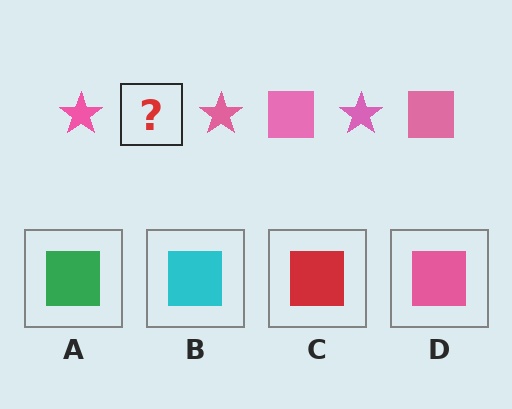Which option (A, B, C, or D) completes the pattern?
D.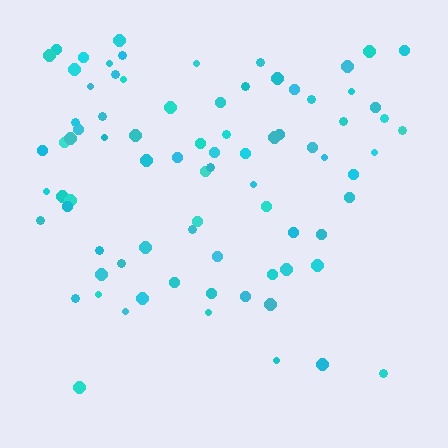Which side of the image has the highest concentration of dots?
The top.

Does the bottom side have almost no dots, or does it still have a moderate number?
Still a moderate number, just noticeably fewer than the top.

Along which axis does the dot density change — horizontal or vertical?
Vertical.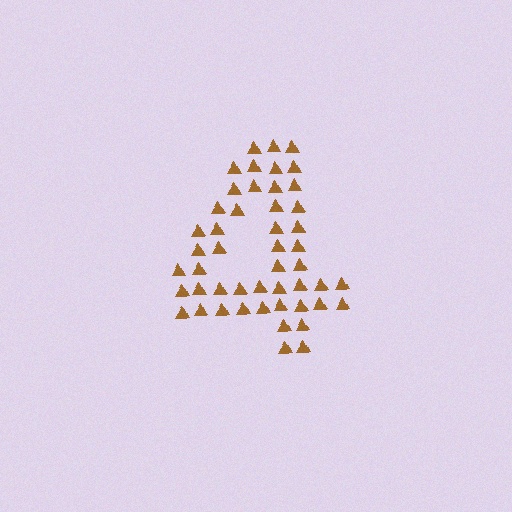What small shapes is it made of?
It is made of small triangles.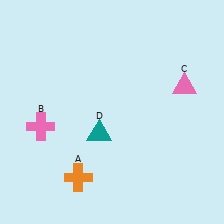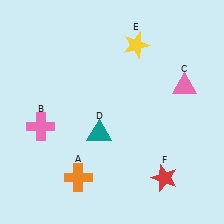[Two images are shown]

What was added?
A yellow star (E), a red star (F) were added in Image 2.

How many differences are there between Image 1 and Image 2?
There are 2 differences between the two images.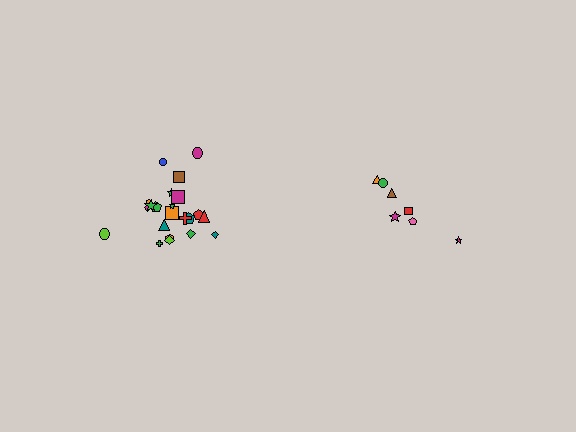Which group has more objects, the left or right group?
The left group.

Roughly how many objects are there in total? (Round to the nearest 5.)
Roughly 30 objects in total.